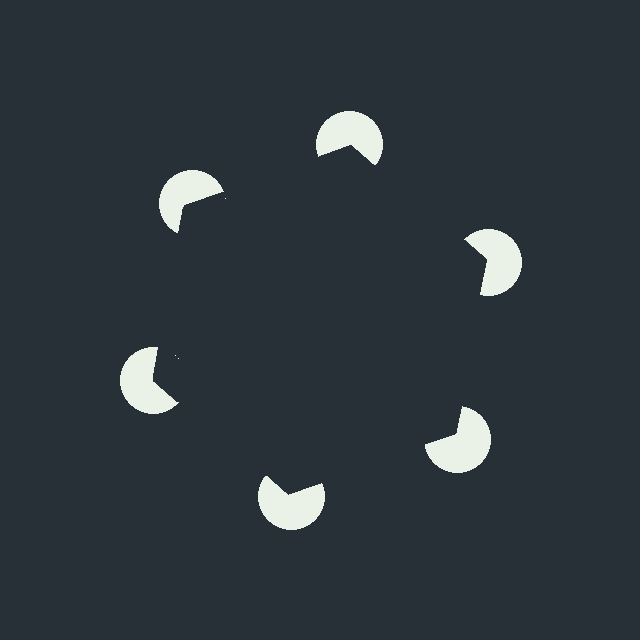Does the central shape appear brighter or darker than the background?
It typically appears slightly darker than the background, even though no actual brightness change is drawn.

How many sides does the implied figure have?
6 sides.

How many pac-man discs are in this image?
There are 6 — one at each vertex of the illusory hexagon.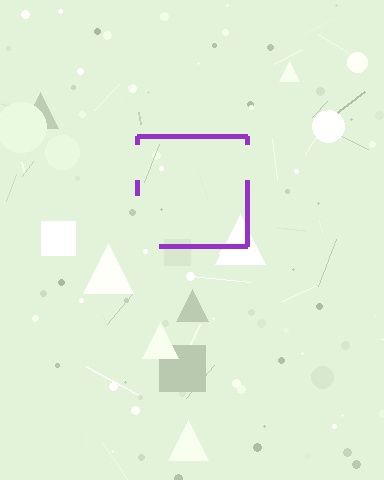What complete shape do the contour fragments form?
The contour fragments form a square.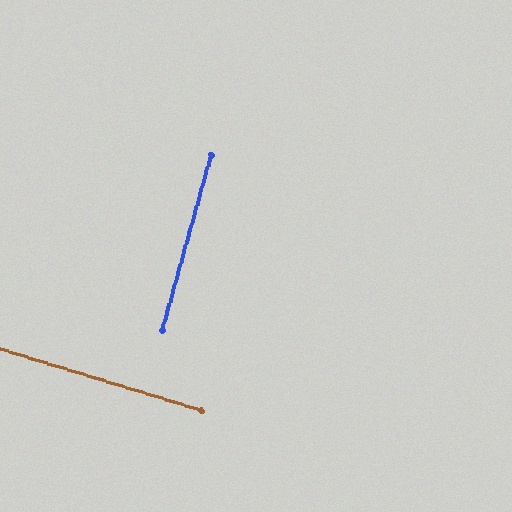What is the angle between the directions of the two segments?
Approximately 89 degrees.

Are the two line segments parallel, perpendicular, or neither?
Perpendicular — they meet at approximately 89°.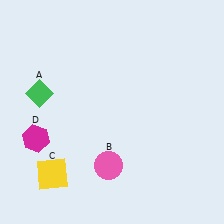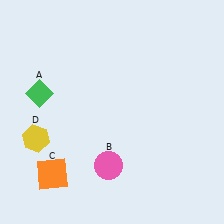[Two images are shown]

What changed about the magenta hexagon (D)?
In Image 1, D is magenta. In Image 2, it changed to yellow.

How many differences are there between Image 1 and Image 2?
There are 2 differences between the two images.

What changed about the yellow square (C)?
In Image 1, C is yellow. In Image 2, it changed to orange.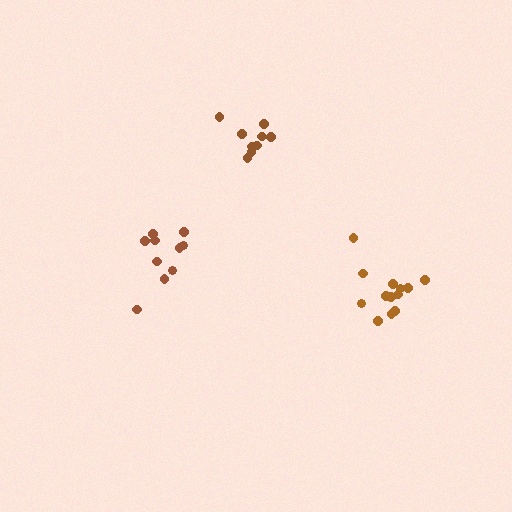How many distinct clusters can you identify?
There are 3 distinct clusters.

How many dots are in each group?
Group 1: 13 dots, Group 2: 10 dots, Group 3: 9 dots (32 total).